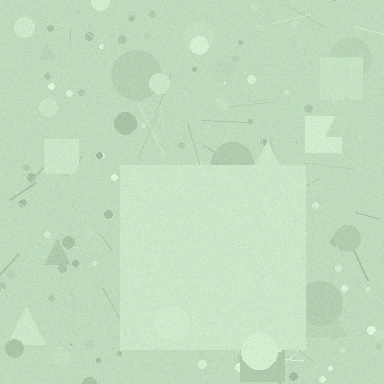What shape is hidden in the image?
A square is hidden in the image.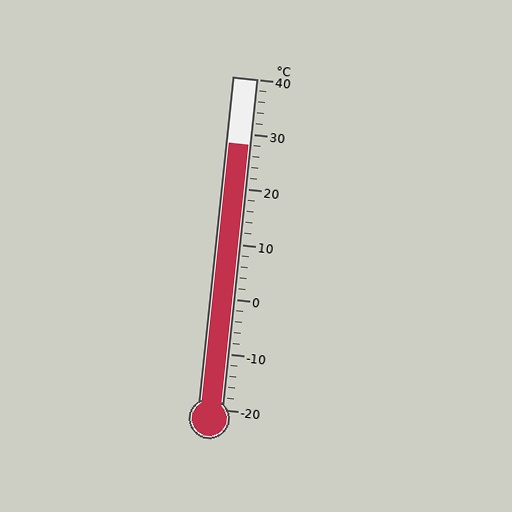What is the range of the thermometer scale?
The thermometer scale ranges from -20°C to 40°C.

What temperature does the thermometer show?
The thermometer shows approximately 28°C.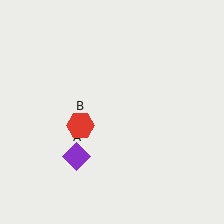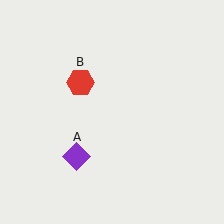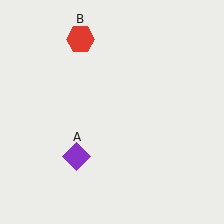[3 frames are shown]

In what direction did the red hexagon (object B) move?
The red hexagon (object B) moved up.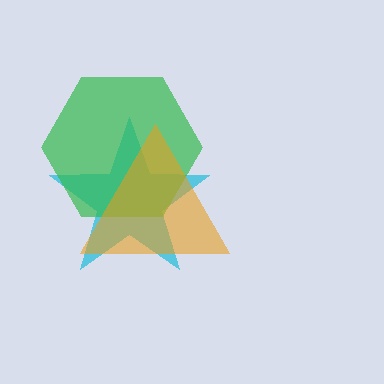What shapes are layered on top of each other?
The layered shapes are: a cyan star, a green hexagon, an orange triangle.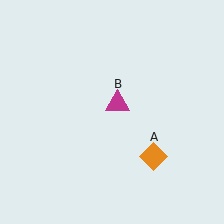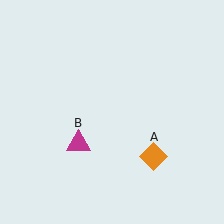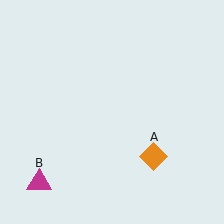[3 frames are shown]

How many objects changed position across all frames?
1 object changed position: magenta triangle (object B).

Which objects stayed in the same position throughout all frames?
Orange diamond (object A) remained stationary.